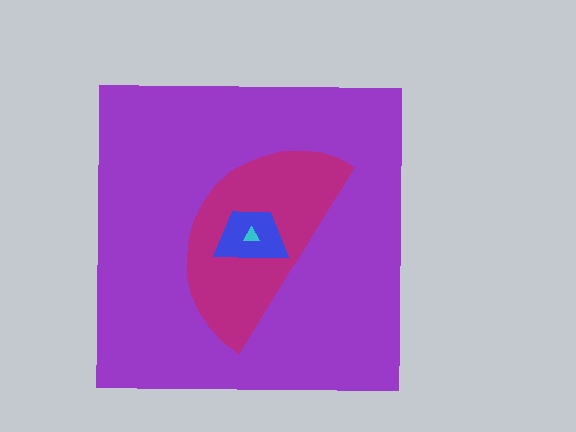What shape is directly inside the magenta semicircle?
The blue trapezoid.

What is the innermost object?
The cyan triangle.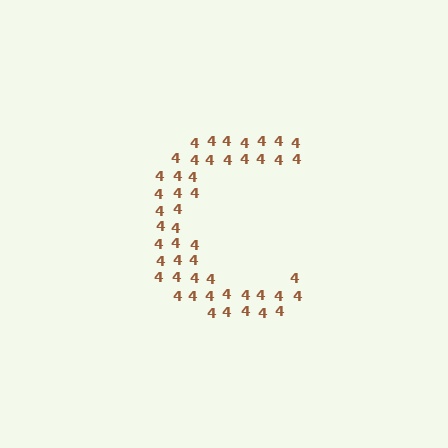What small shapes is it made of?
It is made of small digit 4's.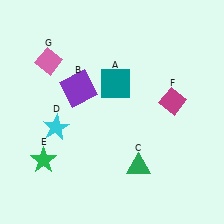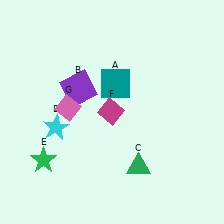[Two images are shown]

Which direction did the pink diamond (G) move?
The pink diamond (G) moved down.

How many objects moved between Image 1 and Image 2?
2 objects moved between the two images.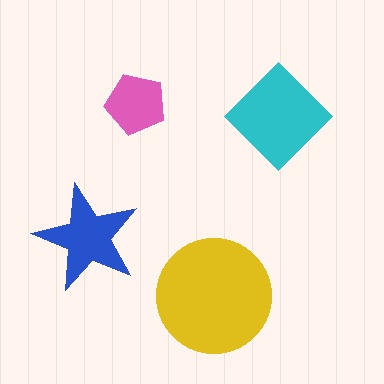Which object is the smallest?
The pink pentagon.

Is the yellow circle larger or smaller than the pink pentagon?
Larger.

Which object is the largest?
The yellow circle.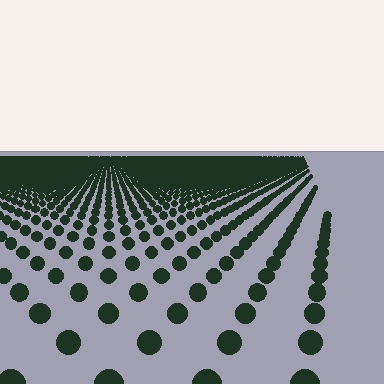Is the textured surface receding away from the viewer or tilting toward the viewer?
The surface is receding away from the viewer. Texture elements get smaller and denser toward the top.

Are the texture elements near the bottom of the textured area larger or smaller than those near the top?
Larger. Near the bottom, elements are closer to the viewer and appear at a bigger on-screen size.